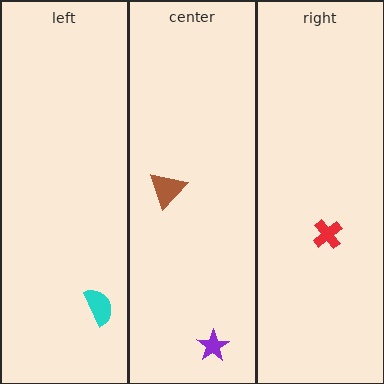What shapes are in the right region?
The red cross.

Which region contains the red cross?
The right region.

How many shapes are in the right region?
1.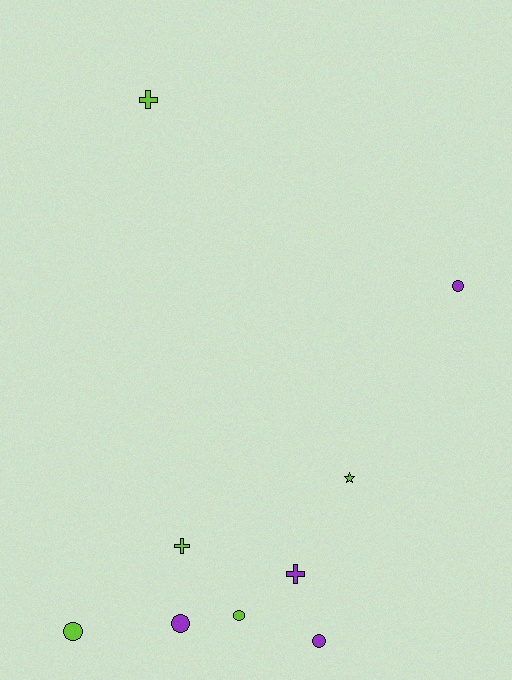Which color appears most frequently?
Lime, with 5 objects.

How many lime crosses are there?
There are 2 lime crosses.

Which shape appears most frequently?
Circle, with 5 objects.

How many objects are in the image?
There are 9 objects.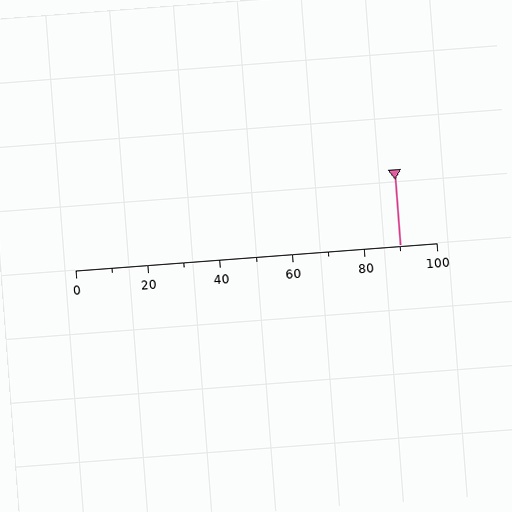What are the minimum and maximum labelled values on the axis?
The axis runs from 0 to 100.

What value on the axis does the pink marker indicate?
The marker indicates approximately 90.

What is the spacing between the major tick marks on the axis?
The major ticks are spaced 20 apart.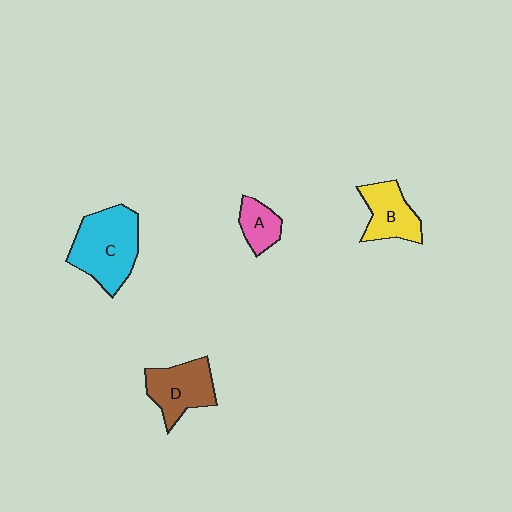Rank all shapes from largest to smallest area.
From largest to smallest: C (cyan), D (brown), B (yellow), A (pink).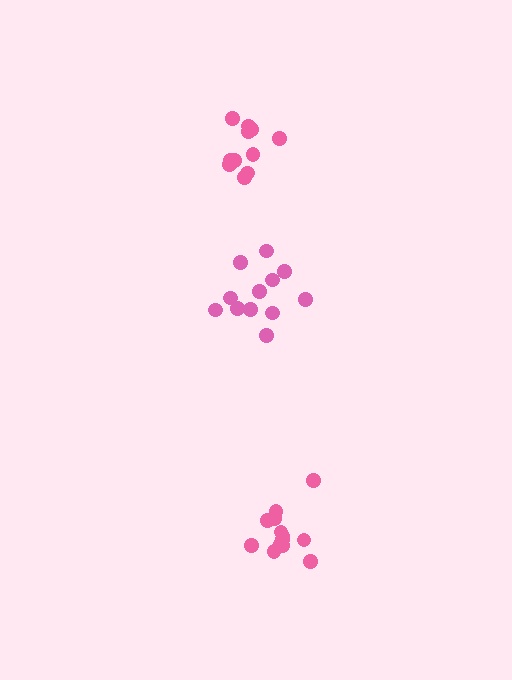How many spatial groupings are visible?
There are 3 spatial groupings.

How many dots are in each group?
Group 1: 11 dots, Group 2: 13 dots, Group 3: 12 dots (36 total).